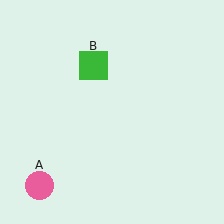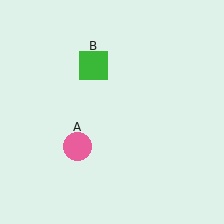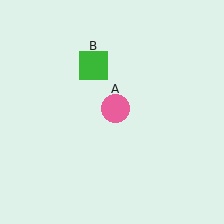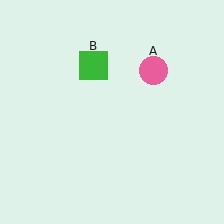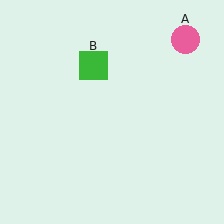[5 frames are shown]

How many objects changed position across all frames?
1 object changed position: pink circle (object A).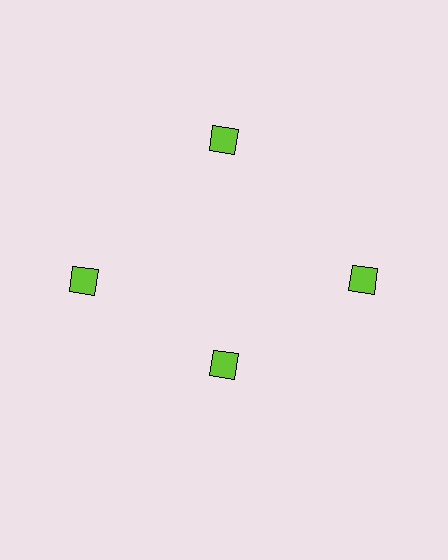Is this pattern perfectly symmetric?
No. The 4 lime diamonds are arranged in a ring, but one element near the 6 o'clock position is pulled inward toward the center, breaking the 4-fold rotational symmetry.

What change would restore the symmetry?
The symmetry would be restored by moving it outward, back onto the ring so that all 4 diamonds sit at equal angles and equal distance from the center.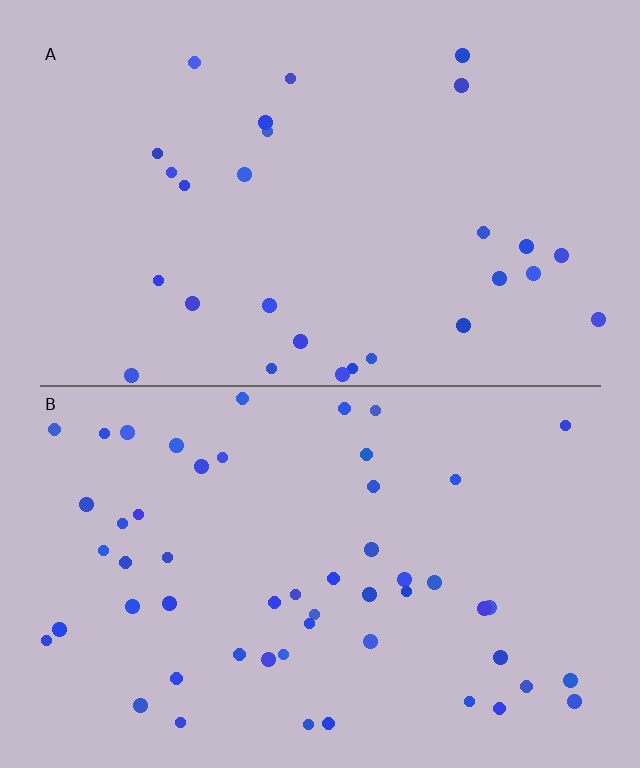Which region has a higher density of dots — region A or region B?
B (the bottom).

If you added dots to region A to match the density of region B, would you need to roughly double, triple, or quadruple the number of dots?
Approximately double.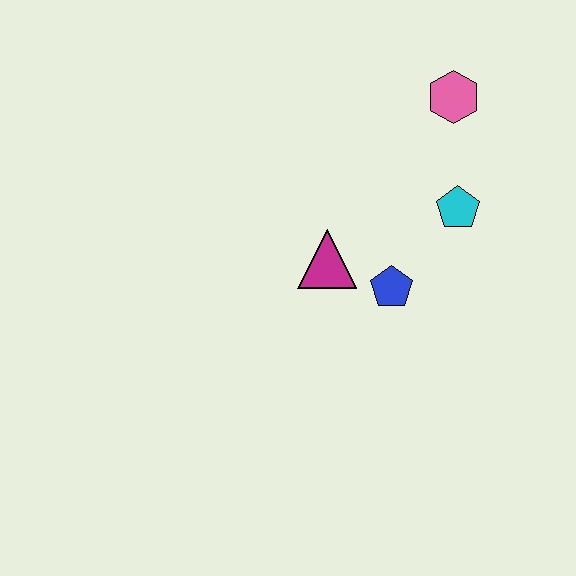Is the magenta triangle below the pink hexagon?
Yes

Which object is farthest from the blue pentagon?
The pink hexagon is farthest from the blue pentagon.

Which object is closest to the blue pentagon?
The magenta triangle is closest to the blue pentagon.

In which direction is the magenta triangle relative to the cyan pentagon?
The magenta triangle is to the left of the cyan pentagon.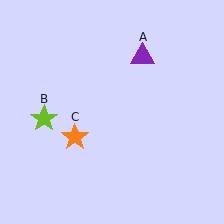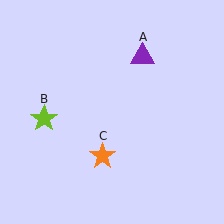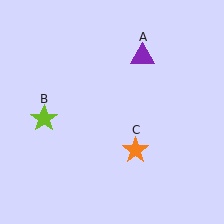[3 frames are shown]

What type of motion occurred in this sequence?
The orange star (object C) rotated counterclockwise around the center of the scene.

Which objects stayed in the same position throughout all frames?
Purple triangle (object A) and lime star (object B) remained stationary.